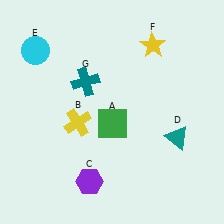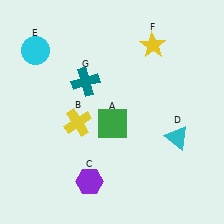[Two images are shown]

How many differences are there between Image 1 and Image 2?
There is 1 difference between the two images.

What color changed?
The triangle (D) changed from teal in Image 1 to cyan in Image 2.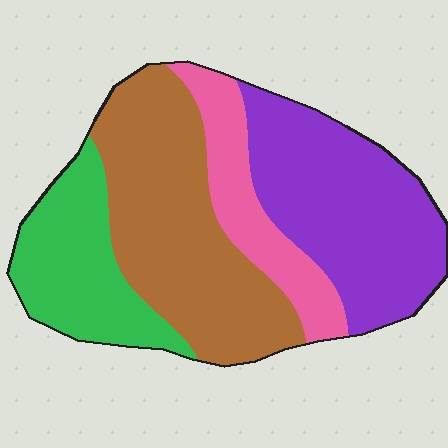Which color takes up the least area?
Pink, at roughly 15%.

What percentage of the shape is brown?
Brown covers around 35% of the shape.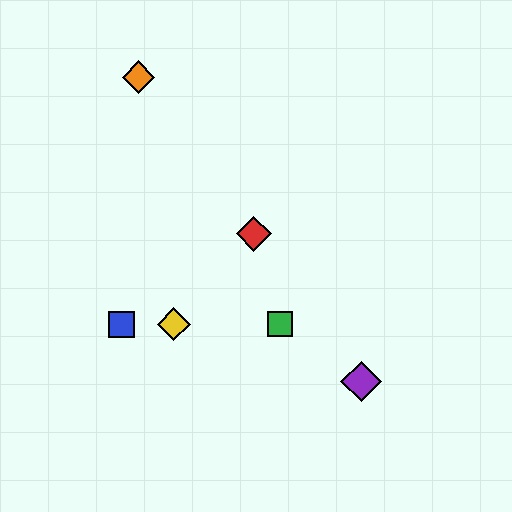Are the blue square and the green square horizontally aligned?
Yes, both are at y≈324.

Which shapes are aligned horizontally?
The blue square, the green square, the yellow diamond are aligned horizontally.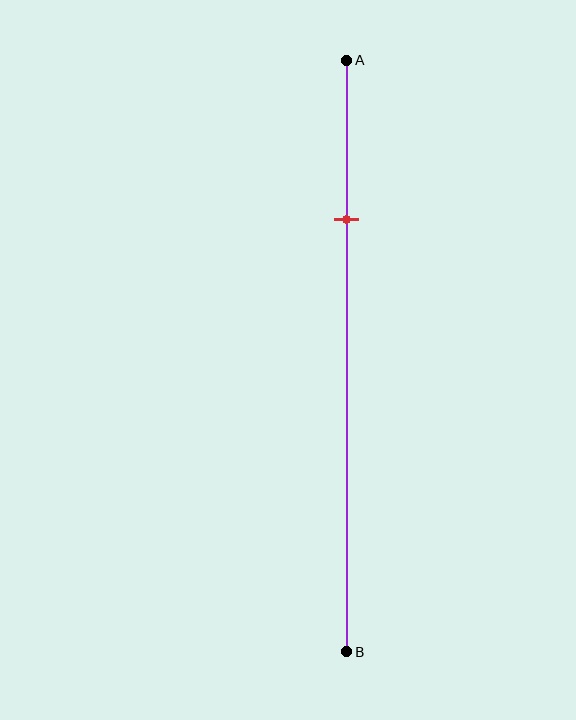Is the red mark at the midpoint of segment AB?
No, the mark is at about 25% from A, not at the 50% midpoint.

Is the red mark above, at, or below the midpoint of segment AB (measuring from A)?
The red mark is above the midpoint of segment AB.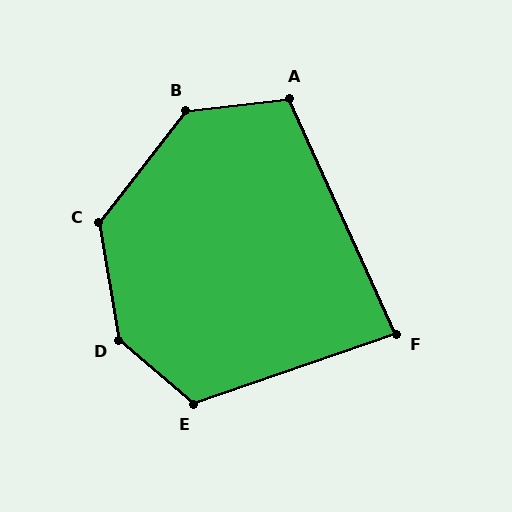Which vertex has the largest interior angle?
D, at approximately 141 degrees.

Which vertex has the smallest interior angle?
F, at approximately 85 degrees.